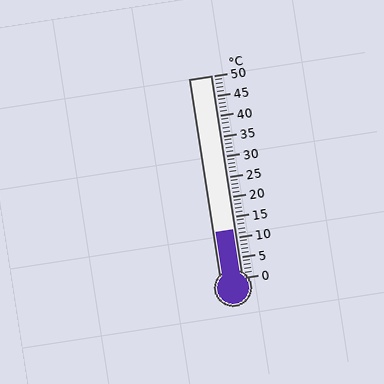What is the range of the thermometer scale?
The thermometer scale ranges from 0°C to 50°C.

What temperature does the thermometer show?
The thermometer shows approximately 12°C.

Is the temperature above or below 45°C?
The temperature is below 45°C.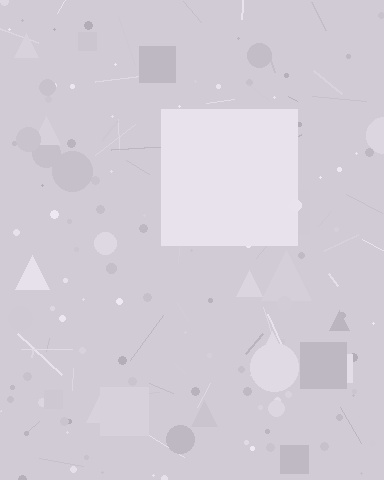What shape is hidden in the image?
A square is hidden in the image.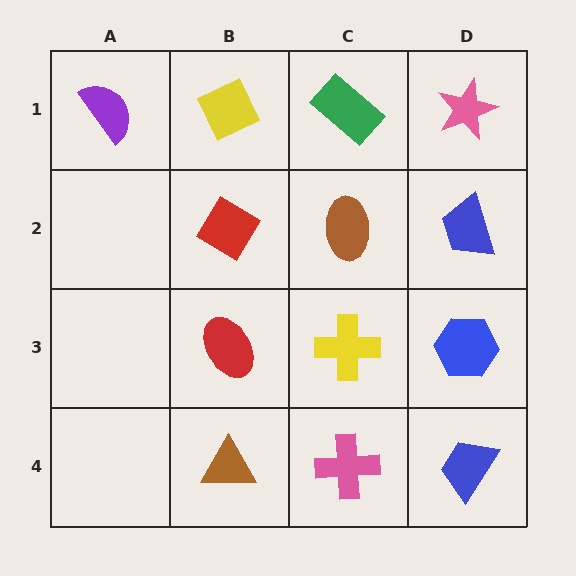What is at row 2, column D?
A blue trapezoid.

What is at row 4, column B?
A brown triangle.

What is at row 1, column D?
A pink star.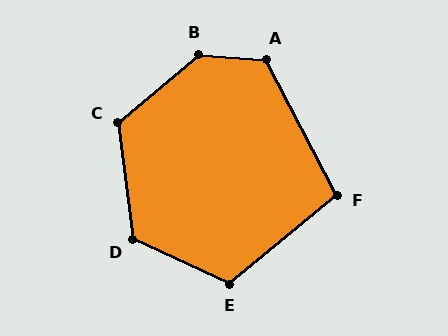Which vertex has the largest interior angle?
B, at approximately 136 degrees.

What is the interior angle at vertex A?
Approximately 122 degrees (obtuse).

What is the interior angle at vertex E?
Approximately 116 degrees (obtuse).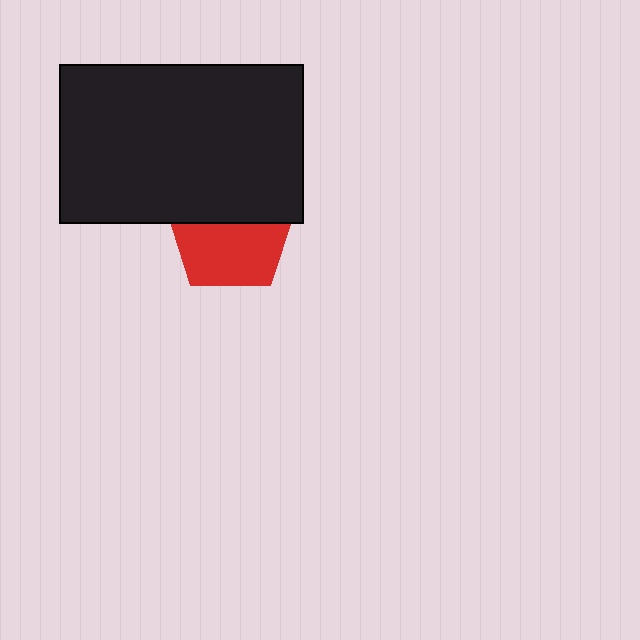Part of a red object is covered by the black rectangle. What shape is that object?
It is a pentagon.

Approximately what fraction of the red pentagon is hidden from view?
Roughly 44% of the red pentagon is hidden behind the black rectangle.